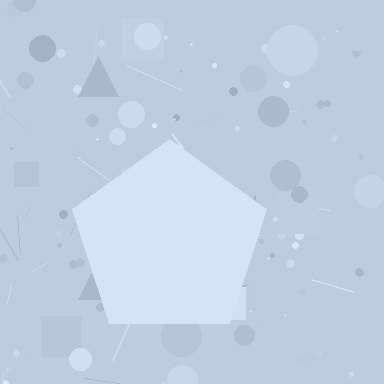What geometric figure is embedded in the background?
A pentagon is embedded in the background.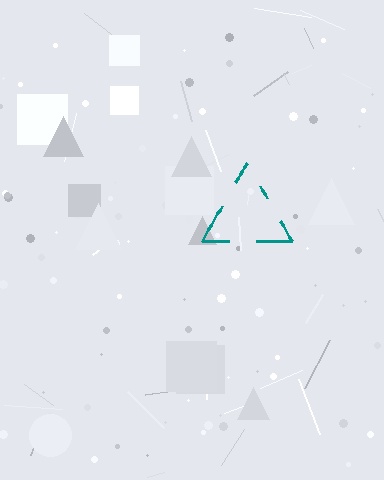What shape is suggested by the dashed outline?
The dashed outline suggests a triangle.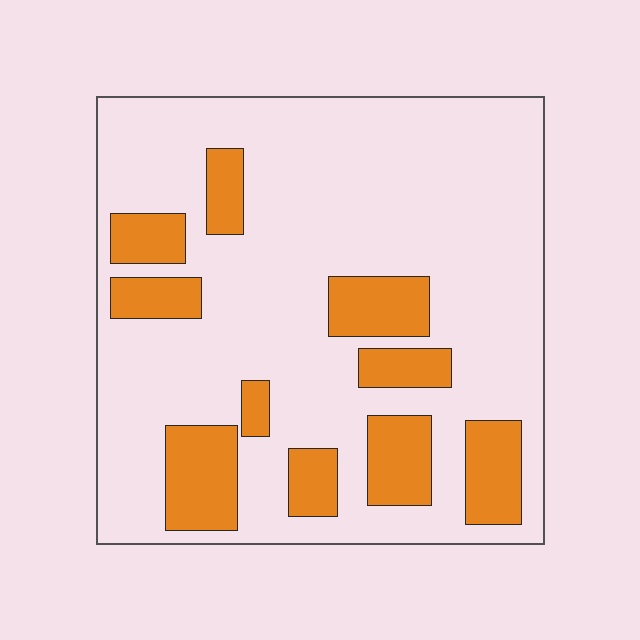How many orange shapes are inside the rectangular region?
10.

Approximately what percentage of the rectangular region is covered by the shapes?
Approximately 25%.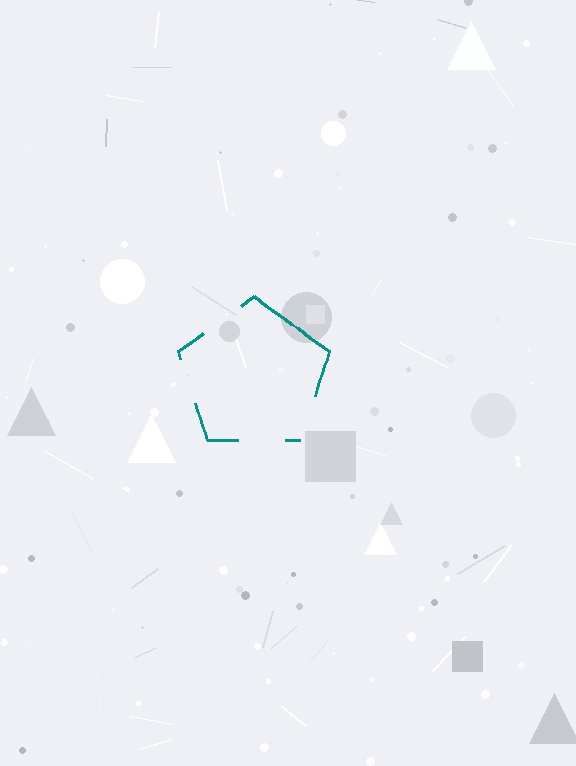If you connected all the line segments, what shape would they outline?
They would outline a pentagon.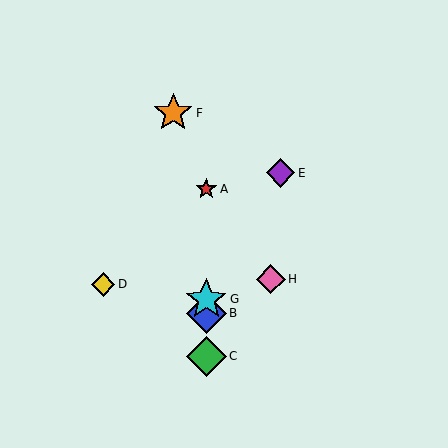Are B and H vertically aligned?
No, B is at x≈206 and H is at x≈271.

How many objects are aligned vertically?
4 objects (A, B, C, G) are aligned vertically.